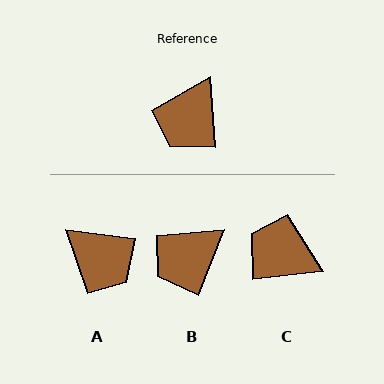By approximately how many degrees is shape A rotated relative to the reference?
Approximately 79 degrees counter-clockwise.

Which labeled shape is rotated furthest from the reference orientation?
C, about 87 degrees away.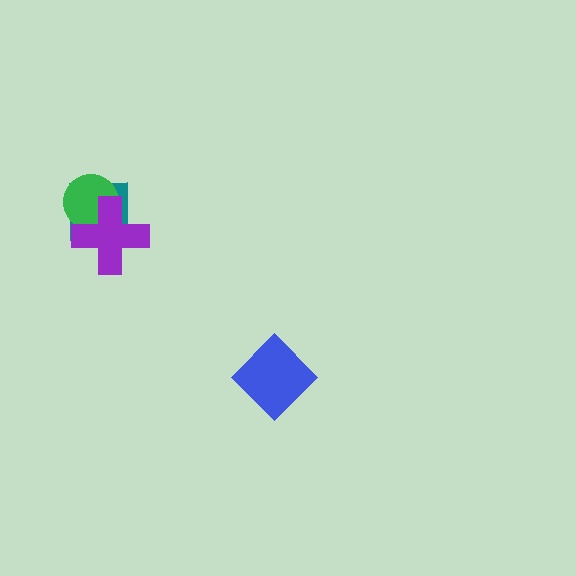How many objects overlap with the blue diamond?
0 objects overlap with the blue diamond.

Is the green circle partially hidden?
Yes, it is partially covered by another shape.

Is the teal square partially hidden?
Yes, it is partially covered by another shape.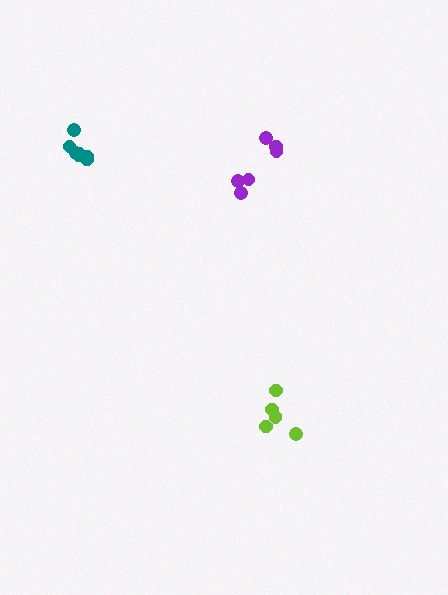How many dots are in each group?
Group 1: 6 dots, Group 2: 5 dots, Group 3: 7 dots (18 total).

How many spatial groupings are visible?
There are 3 spatial groupings.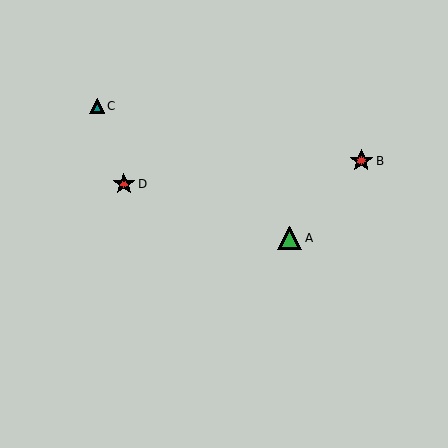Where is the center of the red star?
The center of the red star is at (361, 161).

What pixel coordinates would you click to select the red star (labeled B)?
Click at (361, 161) to select the red star B.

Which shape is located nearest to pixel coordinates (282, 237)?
The green triangle (labeled A) at (290, 238) is nearest to that location.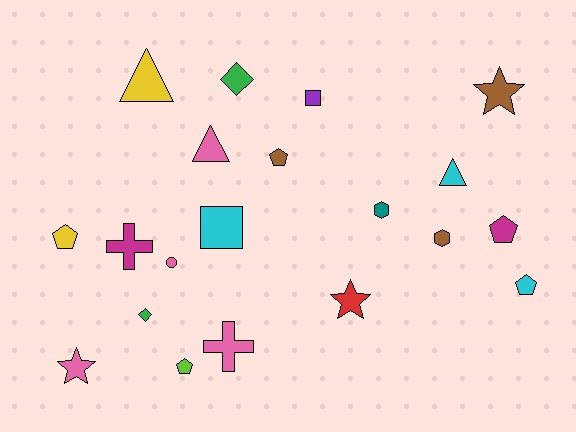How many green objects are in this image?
There are 2 green objects.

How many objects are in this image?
There are 20 objects.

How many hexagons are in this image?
There are 2 hexagons.